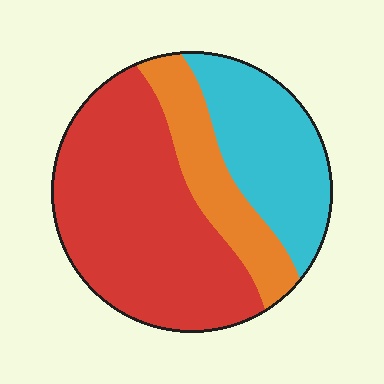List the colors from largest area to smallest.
From largest to smallest: red, cyan, orange.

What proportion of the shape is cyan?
Cyan covers about 30% of the shape.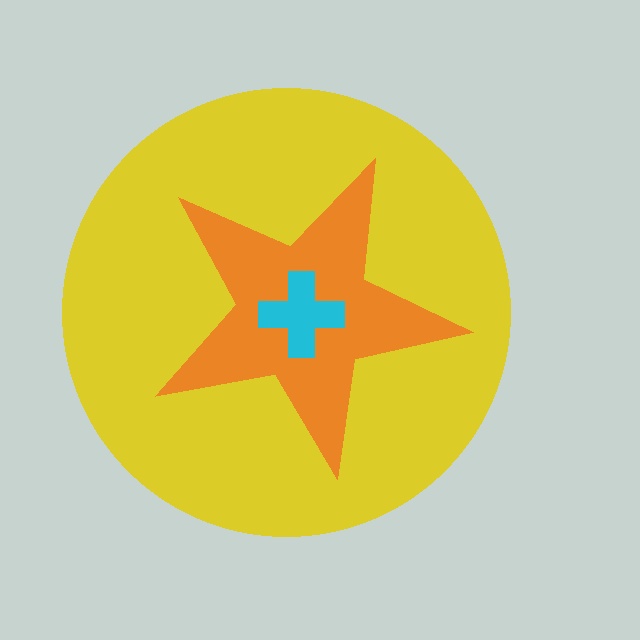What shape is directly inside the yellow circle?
The orange star.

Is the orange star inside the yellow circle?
Yes.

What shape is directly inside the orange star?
The cyan cross.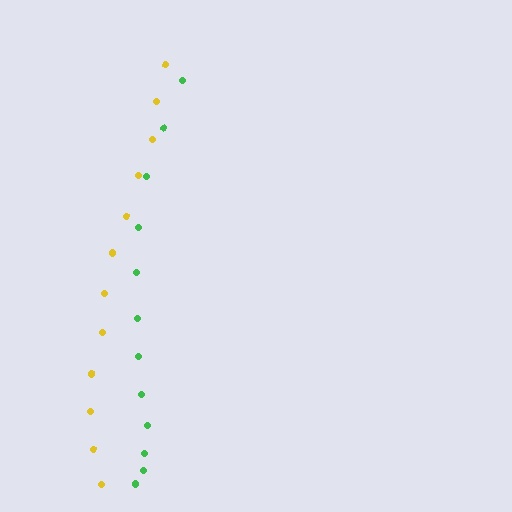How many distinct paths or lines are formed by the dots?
There are 2 distinct paths.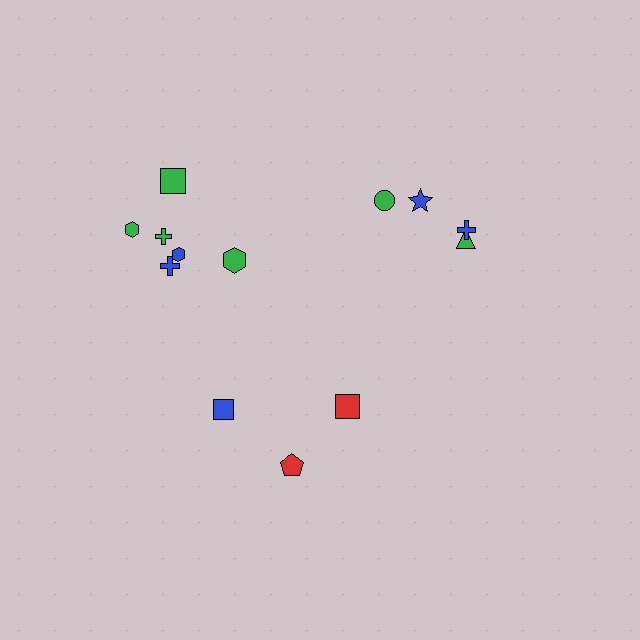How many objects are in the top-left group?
There are 6 objects.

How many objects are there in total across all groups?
There are 13 objects.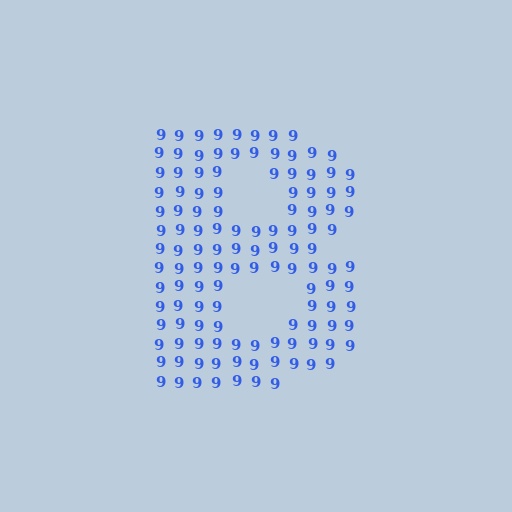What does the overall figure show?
The overall figure shows the letter B.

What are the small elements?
The small elements are digit 9's.